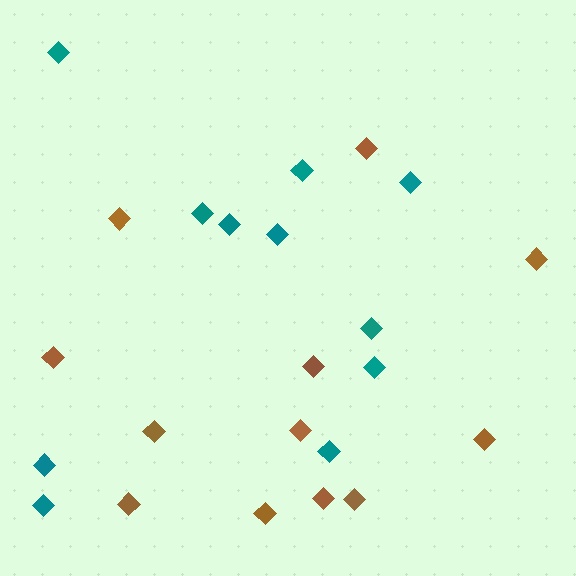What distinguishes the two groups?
There are 2 groups: one group of brown diamonds (12) and one group of teal diamonds (11).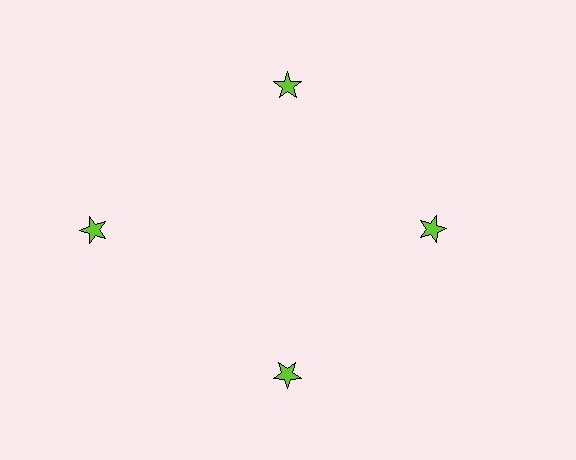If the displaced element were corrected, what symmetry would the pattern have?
It would have 4-fold rotational symmetry — the pattern would map onto itself every 90 degrees.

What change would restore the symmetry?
The symmetry would be restored by moving it inward, back onto the ring so that all 4 stars sit at equal angles and equal distance from the center.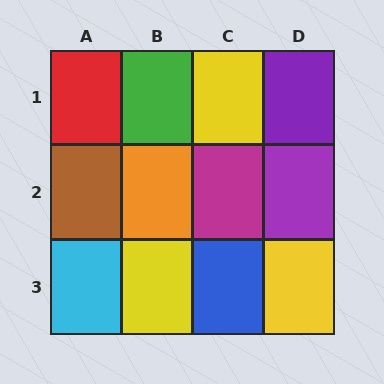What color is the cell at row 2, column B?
Orange.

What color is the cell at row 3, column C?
Blue.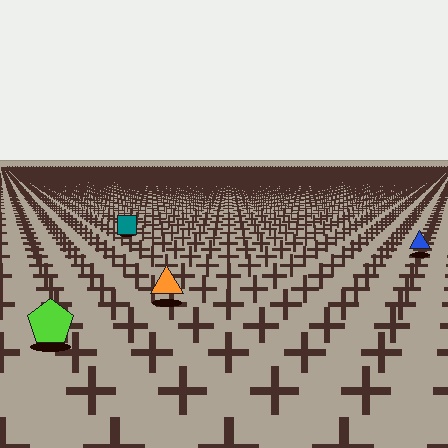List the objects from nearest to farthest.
From nearest to farthest: the lime pentagon, the orange triangle, the blue triangle, the teal square.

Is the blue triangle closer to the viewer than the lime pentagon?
No. The lime pentagon is closer — you can tell from the texture gradient: the ground texture is coarser near it.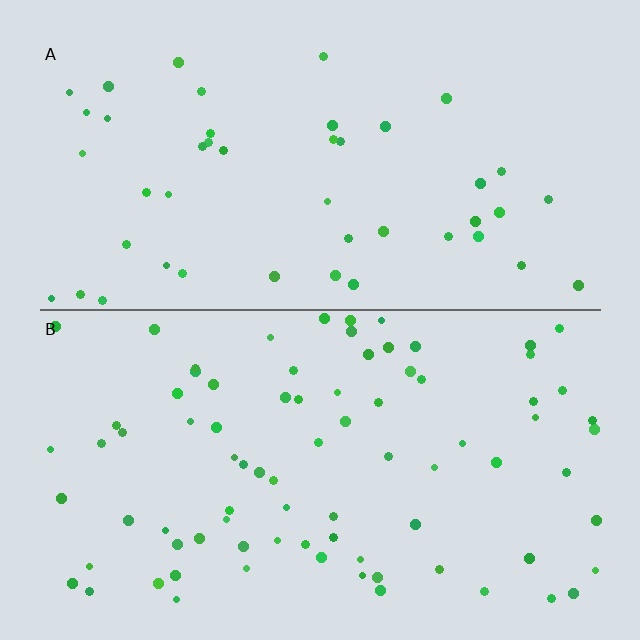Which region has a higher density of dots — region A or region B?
B (the bottom).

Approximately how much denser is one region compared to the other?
Approximately 1.8× — region B over region A.